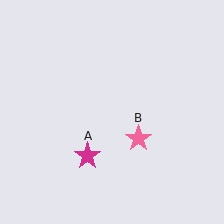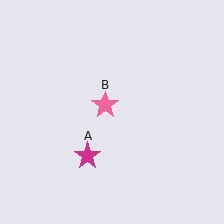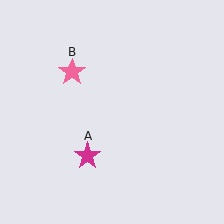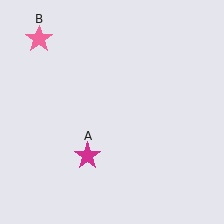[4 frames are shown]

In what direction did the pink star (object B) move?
The pink star (object B) moved up and to the left.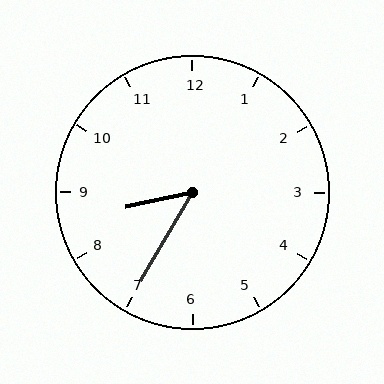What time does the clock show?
8:35.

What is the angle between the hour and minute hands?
Approximately 48 degrees.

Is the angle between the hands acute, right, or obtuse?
It is acute.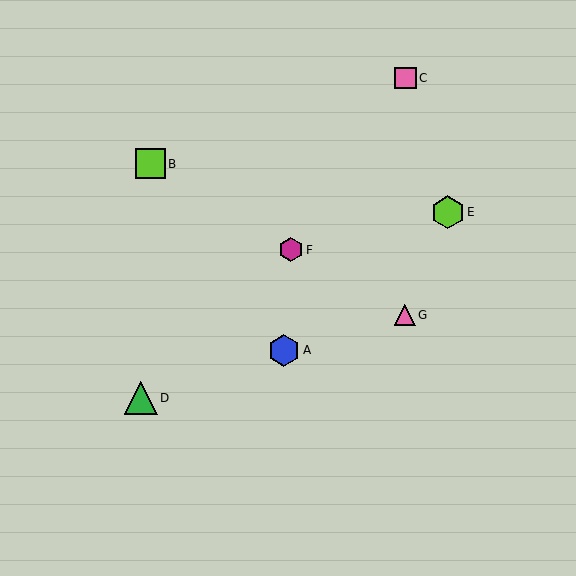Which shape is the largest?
The lime hexagon (labeled E) is the largest.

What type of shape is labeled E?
Shape E is a lime hexagon.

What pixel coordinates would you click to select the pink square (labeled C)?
Click at (406, 78) to select the pink square C.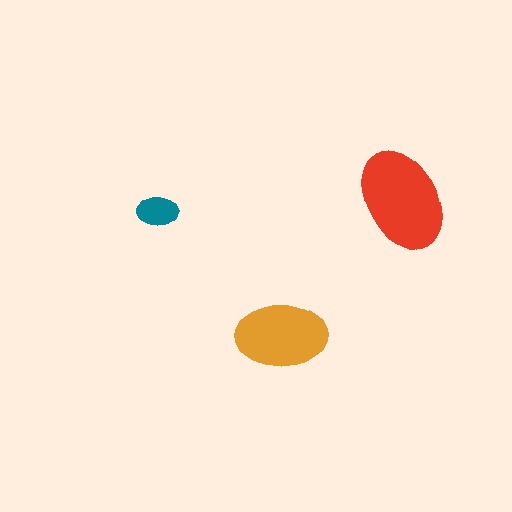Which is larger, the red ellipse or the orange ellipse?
The red one.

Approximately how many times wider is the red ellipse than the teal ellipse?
About 2.5 times wider.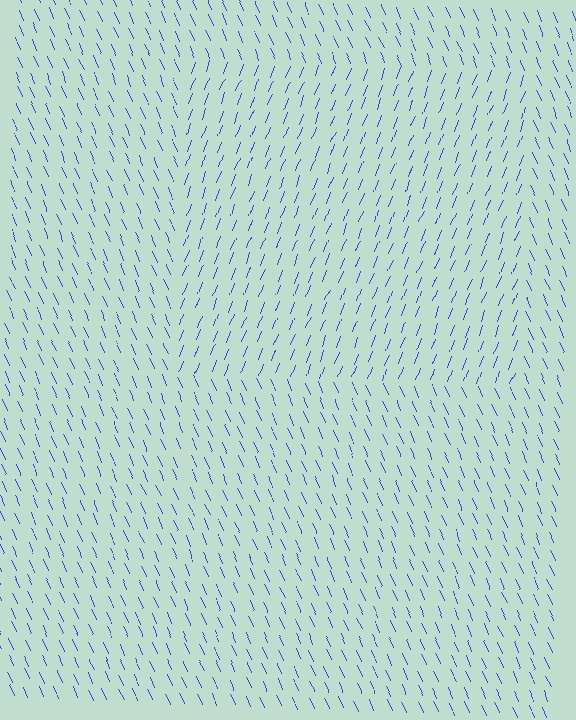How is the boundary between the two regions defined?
The boundary is defined purely by a change in line orientation (approximately 45 degrees difference). All lines are the same color and thickness.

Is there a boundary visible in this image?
Yes, there is a texture boundary formed by a change in line orientation.